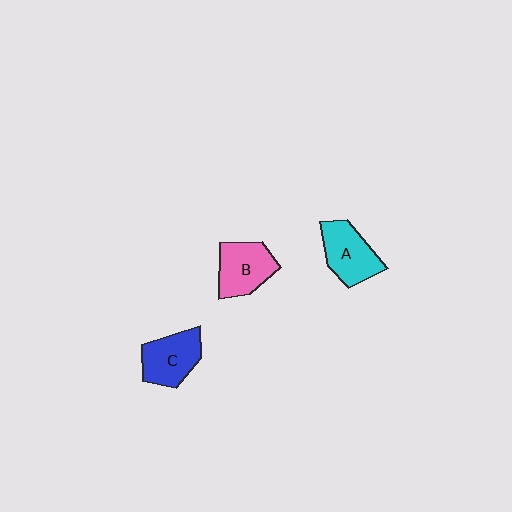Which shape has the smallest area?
Shape B (pink).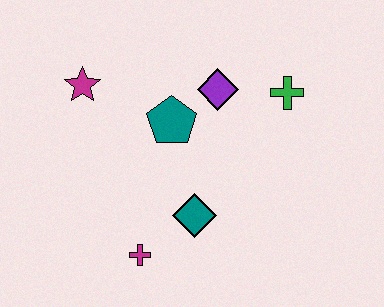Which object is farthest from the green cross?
The magenta cross is farthest from the green cross.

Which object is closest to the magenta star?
The teal pentagon is closest to the magenta star.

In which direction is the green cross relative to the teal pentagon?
The green cross is to the right of the teal pentagon.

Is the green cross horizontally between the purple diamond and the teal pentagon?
No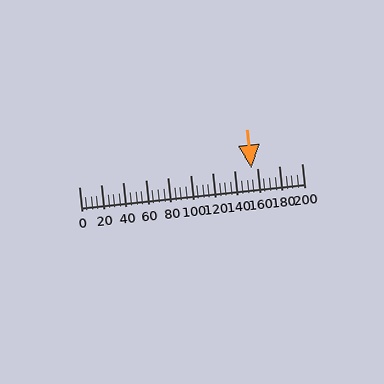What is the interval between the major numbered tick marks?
The major tick marks are spaced 20 units apart.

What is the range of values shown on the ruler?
The ruler shows values from 0 to 200.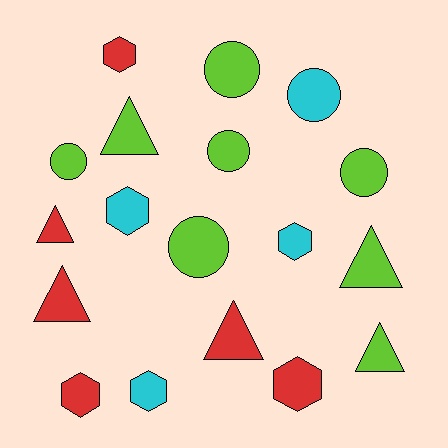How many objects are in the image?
There are 18 objects.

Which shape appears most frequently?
Hexagon, with 6 objects.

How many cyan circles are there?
There is 1 cyan circle.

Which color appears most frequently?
Lime, with 8 objects.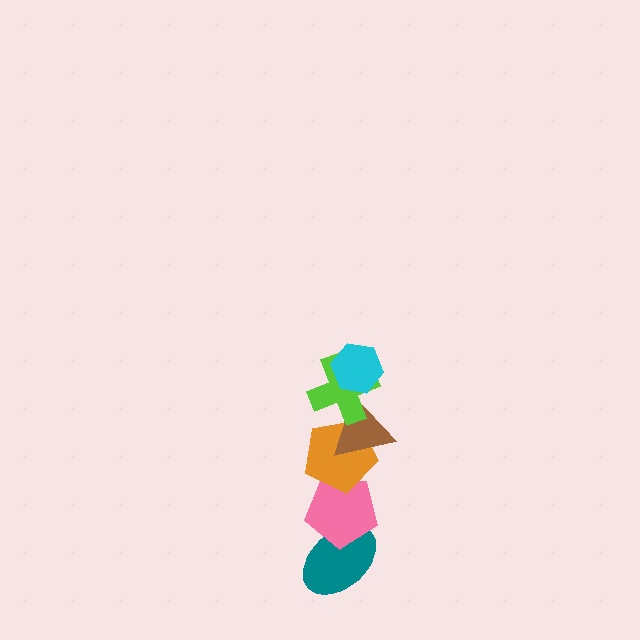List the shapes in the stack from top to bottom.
From top to bottom: the cyan hexagon, the lime cross, the brown triangle, the orange pentagon, the pink pentagon, the teal ellipse.